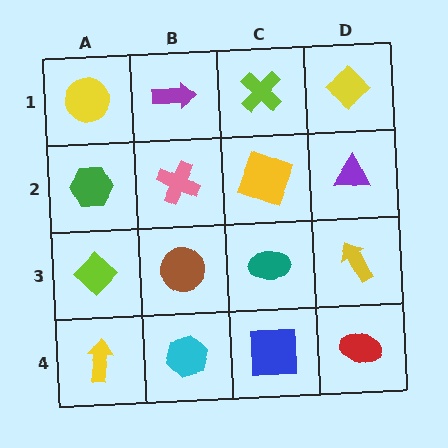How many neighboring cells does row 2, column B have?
4.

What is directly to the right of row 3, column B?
A teal ellipse.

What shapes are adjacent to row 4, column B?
A brown circle (row 3, column B), a yellow arrow (row 4, column A), a blue square (row 4, column C).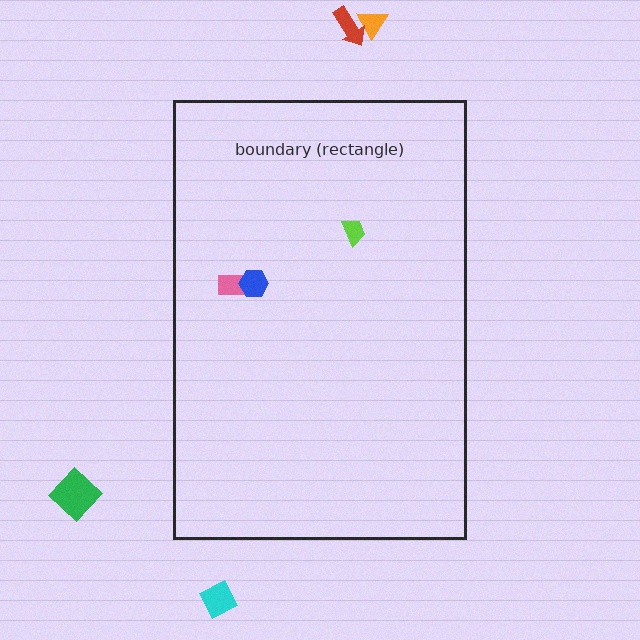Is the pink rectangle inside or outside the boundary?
Inside.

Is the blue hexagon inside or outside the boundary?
Inside.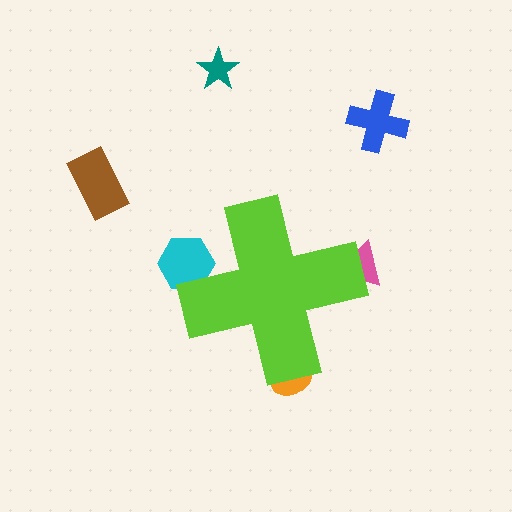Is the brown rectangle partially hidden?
No, the brown rectangle is fully visible.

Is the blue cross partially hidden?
No, the blue cross is fully visible.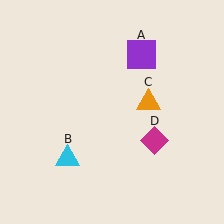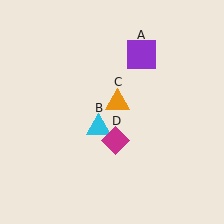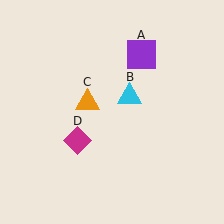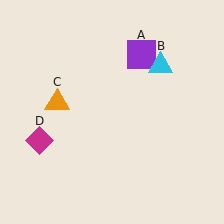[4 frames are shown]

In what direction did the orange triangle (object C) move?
The orange triangle (object C) moved left.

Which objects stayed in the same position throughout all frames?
Purple square (object A) remained stationary.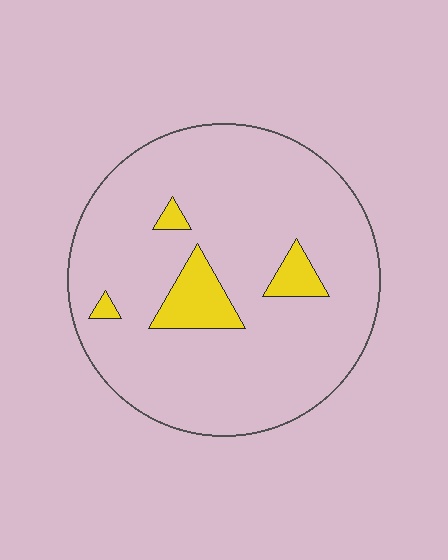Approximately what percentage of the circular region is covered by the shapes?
Approximately 10%.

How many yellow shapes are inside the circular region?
4.